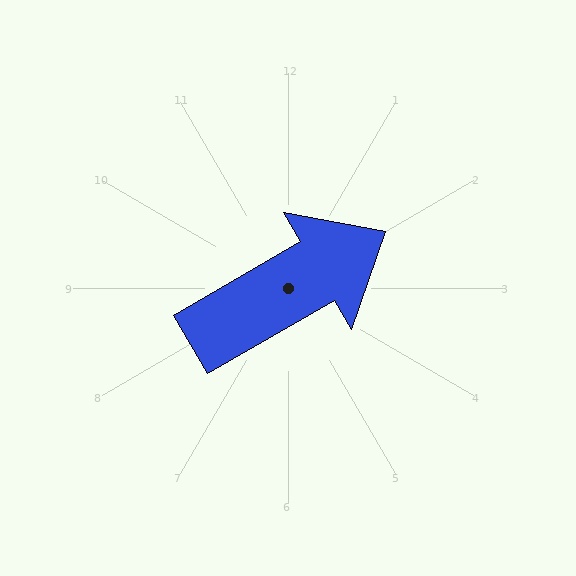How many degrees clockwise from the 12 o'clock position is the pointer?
Approximately 60 degrees.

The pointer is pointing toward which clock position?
Roughly 2 o'clock.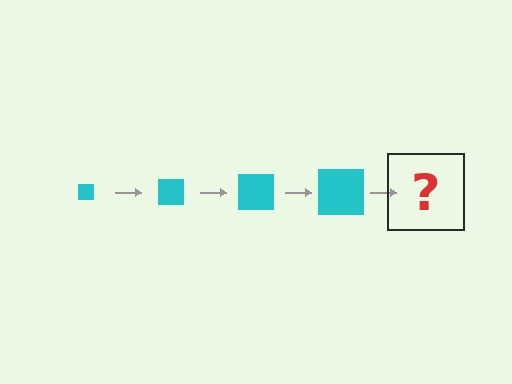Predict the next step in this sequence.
The next step is a cyan square, larger than the previous one.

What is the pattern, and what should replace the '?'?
The pattern is that the square gets progressively larger each step. The '?' should be a cyan square, larger than the previous one.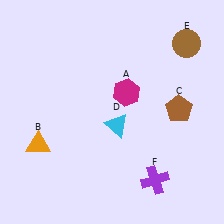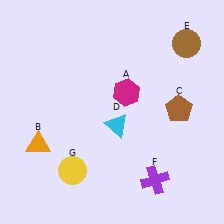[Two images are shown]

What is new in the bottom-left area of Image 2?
A yellow circle (G) was added in the bottom-left area of Image 2.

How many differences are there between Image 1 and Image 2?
There is 1 difference between the two images.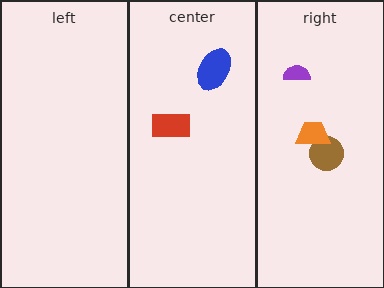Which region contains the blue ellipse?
The center region.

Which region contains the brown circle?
The right region.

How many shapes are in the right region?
3.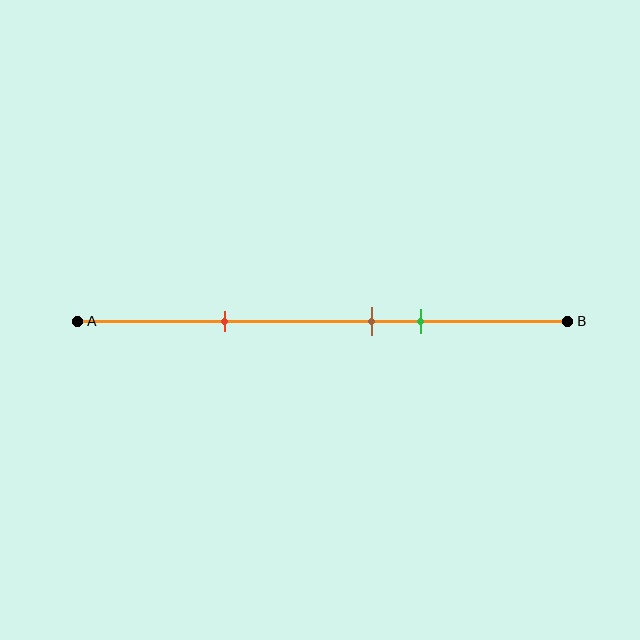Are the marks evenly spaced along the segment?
No, the marks are not evenly spaced.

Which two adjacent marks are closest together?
The brown and green marks are the closest adjacent pair.